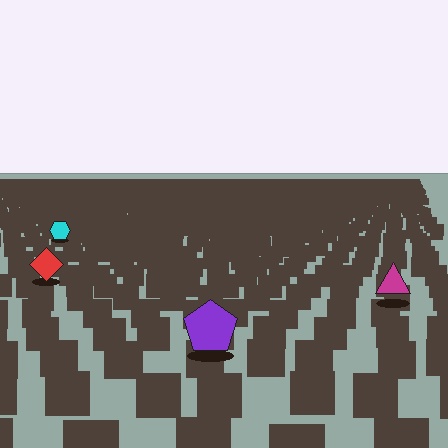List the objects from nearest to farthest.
From nearest to farthest: the purple pentagon, the magenta triangle, the red diamond, the cyan hexagon.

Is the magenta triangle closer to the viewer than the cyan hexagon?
Yes. The magenta triangle is closer — you can tell from the texture gradient: the ground texture is coarser near it.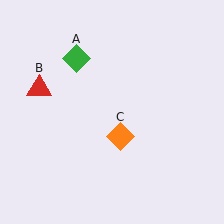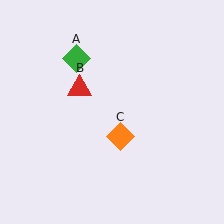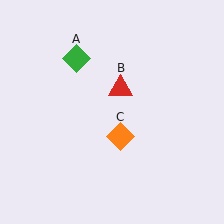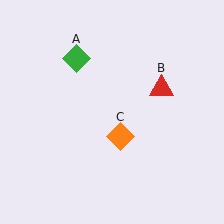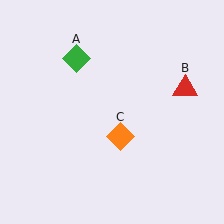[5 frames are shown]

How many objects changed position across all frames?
1 object changed position: red triangle (object B).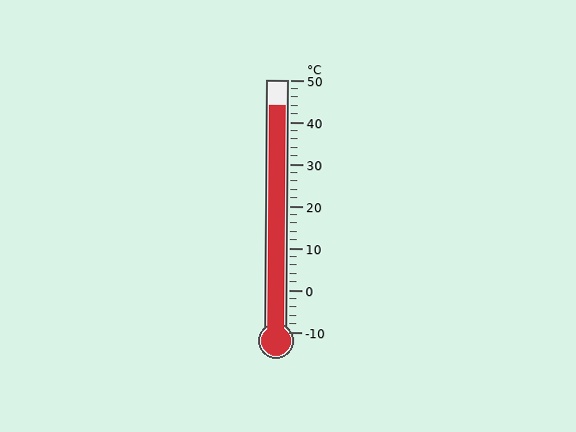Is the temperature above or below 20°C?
The temperature is above 20°C.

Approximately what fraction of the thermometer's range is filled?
The thermometer is filled to approximately 90% of its range.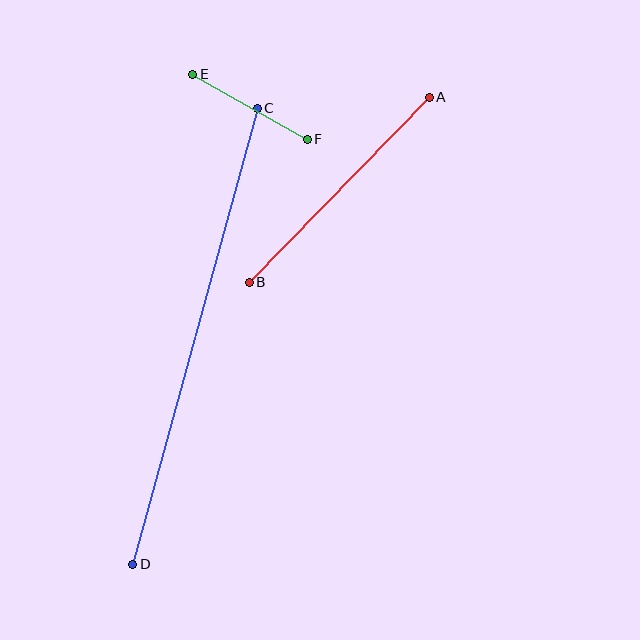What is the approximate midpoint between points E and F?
The midpoint is at approximately (250, 107) pixels.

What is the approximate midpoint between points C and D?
The midpoint is at approximately (195, 336) pixels.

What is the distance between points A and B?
The distance is approximately 258 pixels.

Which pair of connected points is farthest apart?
Points C and D are farthest apart.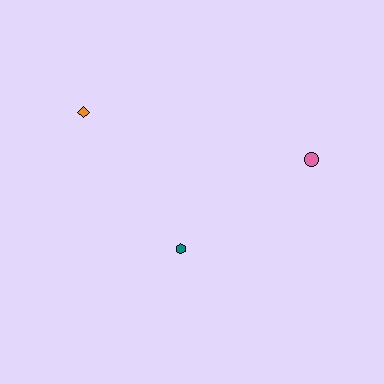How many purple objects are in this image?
There are no purple objects.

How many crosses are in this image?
There are no crosses.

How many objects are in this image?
There are 3 objects.